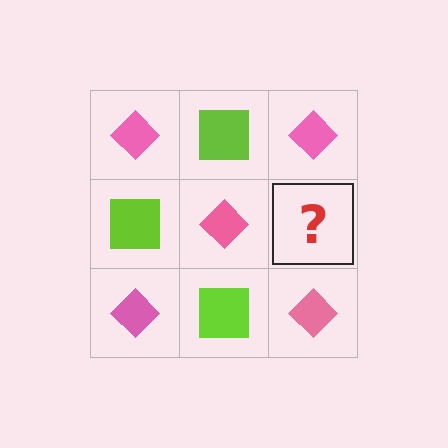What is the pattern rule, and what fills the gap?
The rule is that it alternates pink diamond and lime square in a checkerboard pattern. The gap should be filled with a lime square.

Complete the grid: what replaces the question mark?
The question mark should be replaced with a lime square.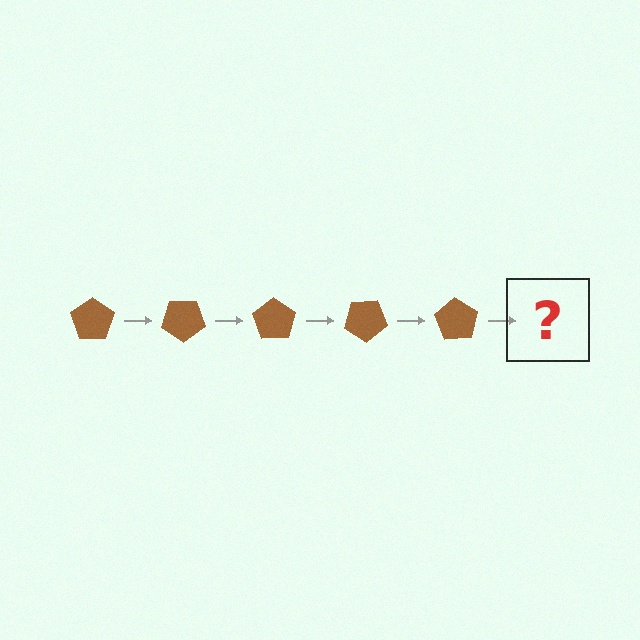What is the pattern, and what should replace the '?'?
The pattern is that the pentagon rotates 35 degrees each step. The '?' should be a brown pentagon rotated 175 degrees.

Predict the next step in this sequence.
The next step is a brown pentagon rotated 175 degrees.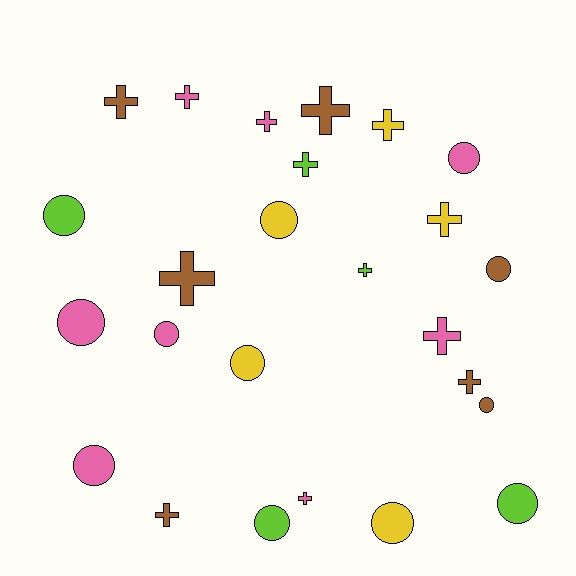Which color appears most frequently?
Pink, with 8 objects.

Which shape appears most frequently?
Cross, with 13 objects.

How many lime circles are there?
There are 3 lime circles.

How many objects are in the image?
There are 25 objects.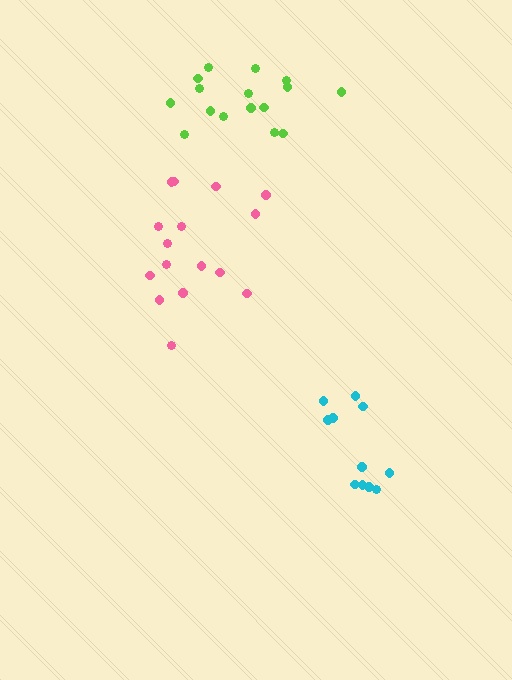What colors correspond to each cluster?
The clusters are colored: cyan, pink, lime.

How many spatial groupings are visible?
There are 3 spatial groupings.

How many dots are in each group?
Group 1: 11 dots, Group 2: 16 dots, Group 3: 16 dots (43 total).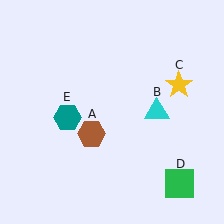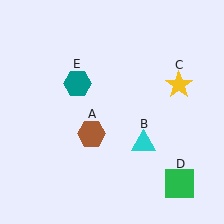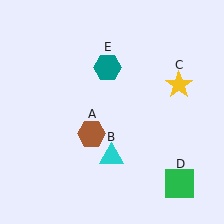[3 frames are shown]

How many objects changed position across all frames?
2 objects changed position: cyan triangle (object B), teal hexagon (object E).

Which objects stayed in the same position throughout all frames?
Brown hexagon (object A) and yellow star (object C) and green square (object D) remained stationary.